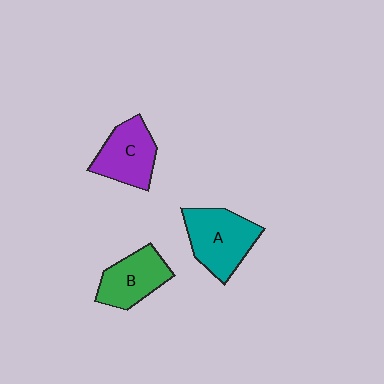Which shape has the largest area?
Shape A (teal).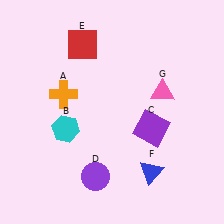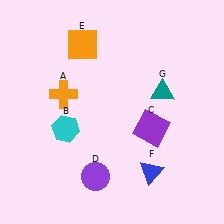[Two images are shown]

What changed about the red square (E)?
In Image 1, E is red. In Image 2, it changed to orange.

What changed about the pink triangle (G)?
In Image 1, G is pink. In Image 2, it changed to teal.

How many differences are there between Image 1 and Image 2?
There are 2 differences between the two images.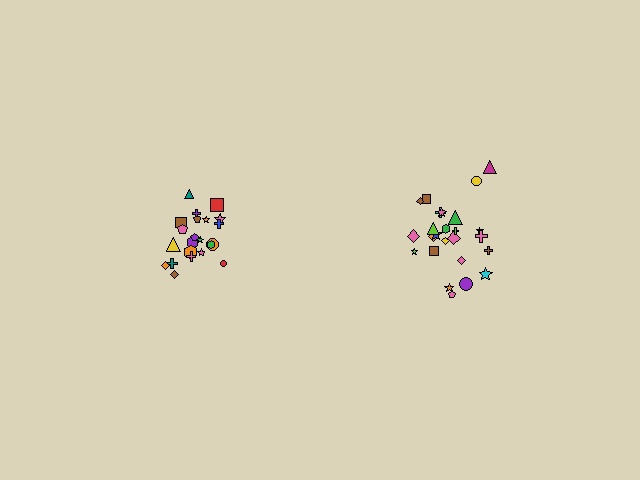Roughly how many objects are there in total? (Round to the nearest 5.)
Roughly 45 objects in total.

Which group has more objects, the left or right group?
The right group.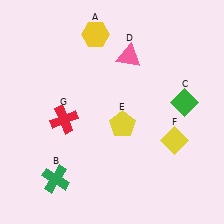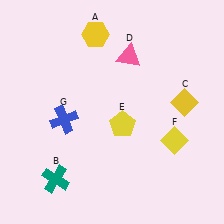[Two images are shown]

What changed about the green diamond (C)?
In Image 1, C is green. In Image 2, it changed to yellow.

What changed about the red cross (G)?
In Image 1, G is red. In Image 2, it changed to blue.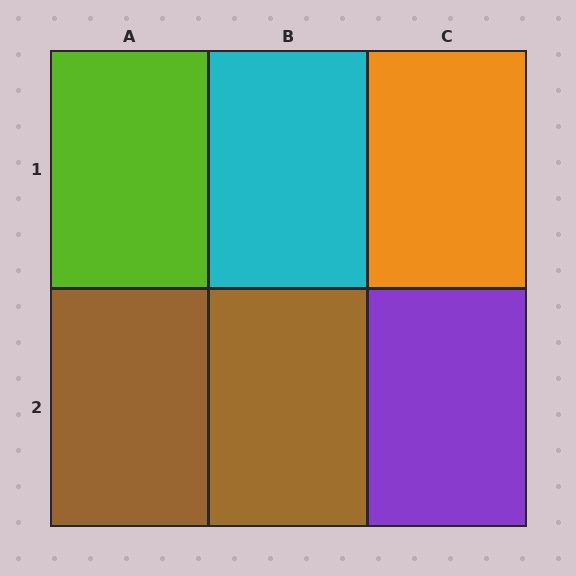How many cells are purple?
1 cell is purple.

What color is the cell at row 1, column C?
Orange.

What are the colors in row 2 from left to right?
Brown, brown, purple.